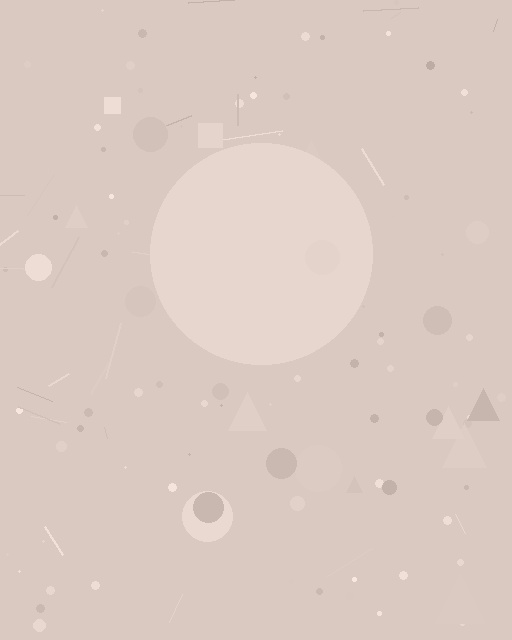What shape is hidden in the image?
A circle is hidden in the image.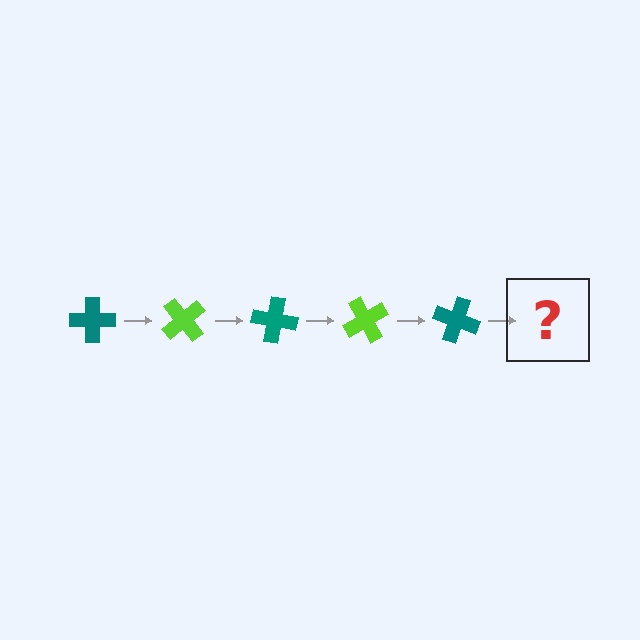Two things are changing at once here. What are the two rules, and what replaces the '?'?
The two rules are that it rotates 50 degrees each step and the color cycles through teal and lime. The '?' should be a lime cross, rotated 250 degrees from the start.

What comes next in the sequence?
The next element should be a lime cross, rotated 250 degrees from the start.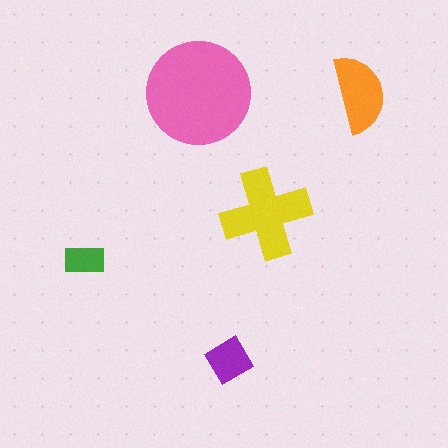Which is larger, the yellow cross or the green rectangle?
The yellow cross.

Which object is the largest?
The pink circle.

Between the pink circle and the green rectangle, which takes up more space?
The pink circle.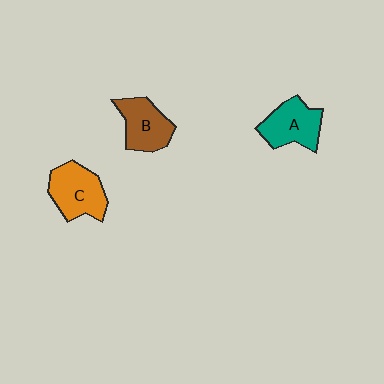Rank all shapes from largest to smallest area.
From largest to smallest: C (orange), A (teal), B (brown).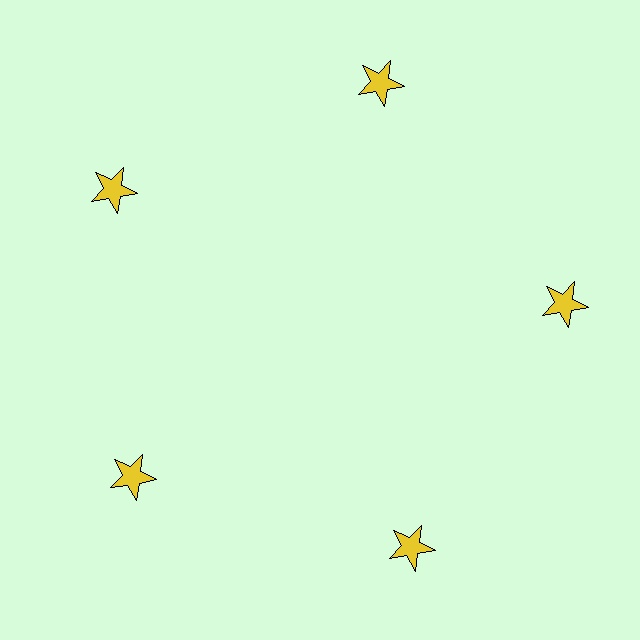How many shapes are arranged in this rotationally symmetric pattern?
There are 5 shapes, arranged in 5 groups of 1.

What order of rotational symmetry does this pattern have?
This pattern has 5-fold rotational symmetry.